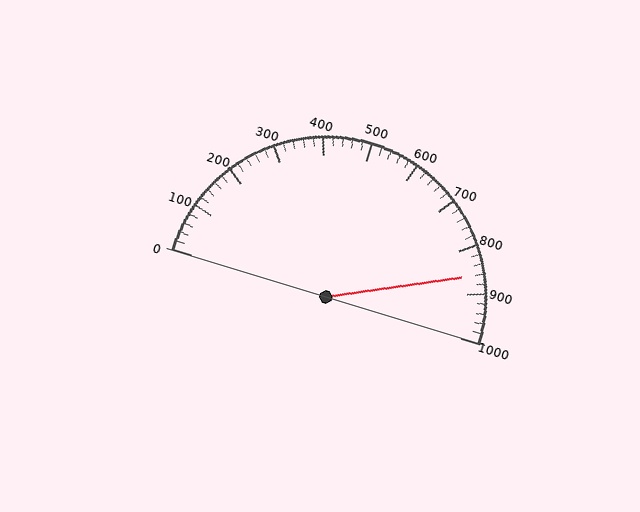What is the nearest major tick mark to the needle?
The nearest major tick mark is 900.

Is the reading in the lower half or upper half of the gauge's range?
The reading is in the upper half of the range (0 to 1000).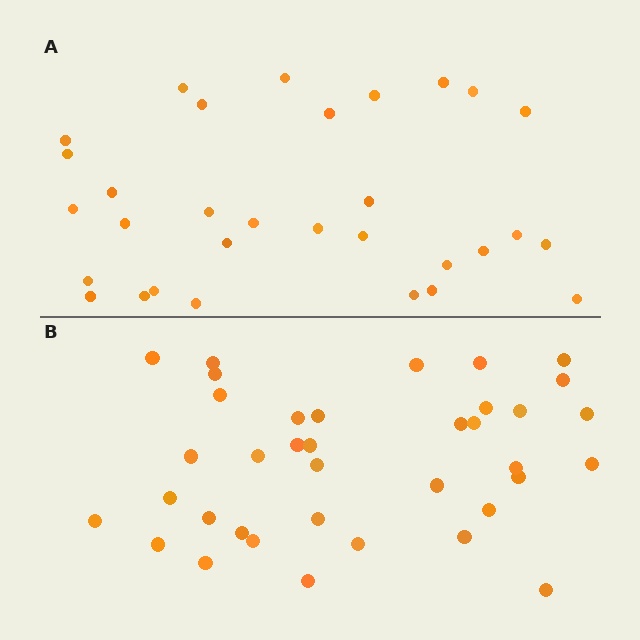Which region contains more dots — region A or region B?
Region B (the bottom region) has more dots.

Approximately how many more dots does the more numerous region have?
Region B has about 6 more dots than region A.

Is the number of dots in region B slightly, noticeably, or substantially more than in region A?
Region B has only slightly more — the two regions are fairly close. The ratio is roughly 1.2 to 1.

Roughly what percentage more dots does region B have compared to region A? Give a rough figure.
About 20% more.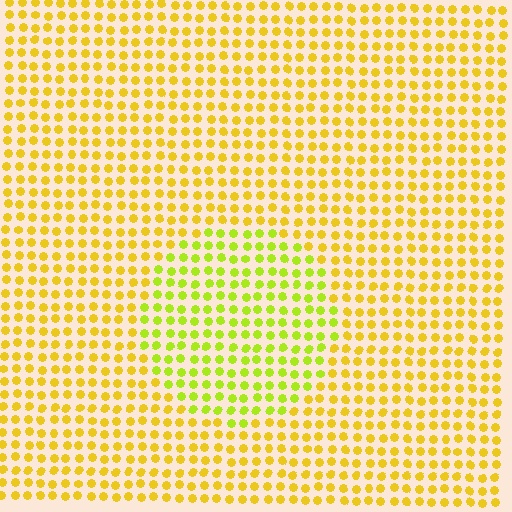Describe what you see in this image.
The image is filled with small yellow elements in a uniform arrangement. A circle-shaped region is visible where the elements are tinted to a slightly different hue, forming a subtle color boundary.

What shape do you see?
I see a circle.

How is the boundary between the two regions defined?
The boundary is defined purely by a slight shift in hue (about 30 degrees). Spacing, size, and orientation are identical on both sides.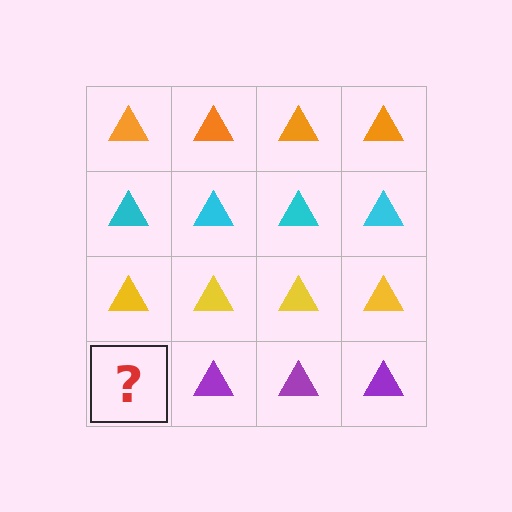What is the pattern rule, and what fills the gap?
The rule is that each row has a consistent color. The gap should be filled with a purple triangle.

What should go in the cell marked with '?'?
The missing cell should contain a purple triangle.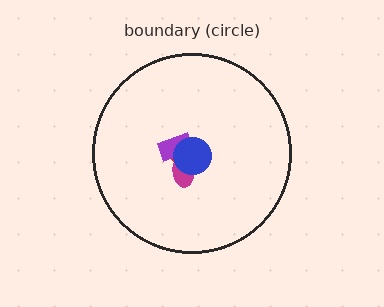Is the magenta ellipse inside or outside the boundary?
Inside.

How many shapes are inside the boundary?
4 inside, 0 outside.